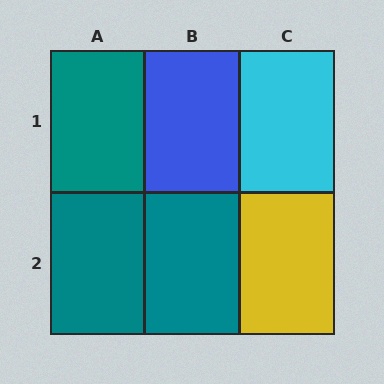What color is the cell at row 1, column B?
Blue.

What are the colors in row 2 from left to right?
Teal, teal, yellow.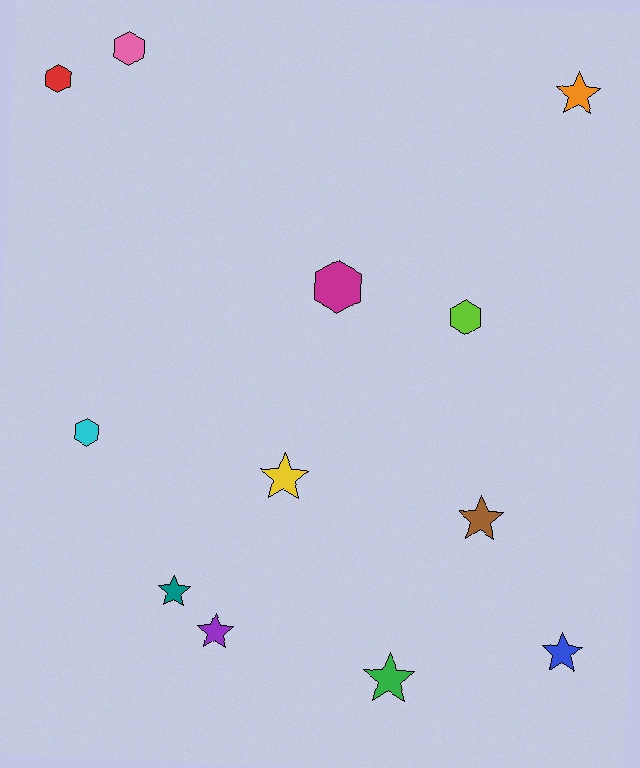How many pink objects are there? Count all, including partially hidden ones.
There is 1 pink object.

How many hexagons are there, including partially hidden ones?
There are 5 hexagons.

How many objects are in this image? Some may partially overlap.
There are 12 objects.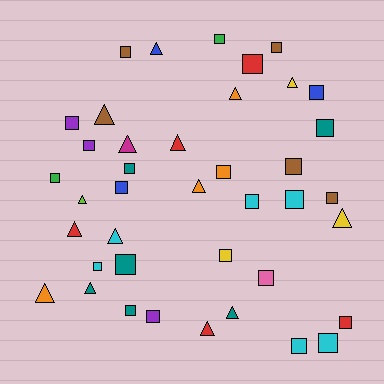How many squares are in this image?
There are 25 squares.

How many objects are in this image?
There are 40 objects.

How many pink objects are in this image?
There is 1 pink object.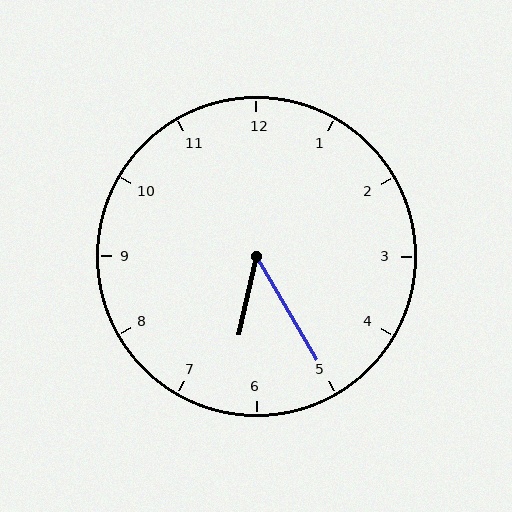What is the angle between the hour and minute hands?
Approximately 42 degrees.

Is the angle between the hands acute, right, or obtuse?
It is acute.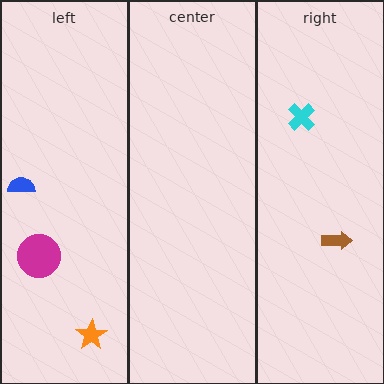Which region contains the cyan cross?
The right region.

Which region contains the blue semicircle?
The left region.